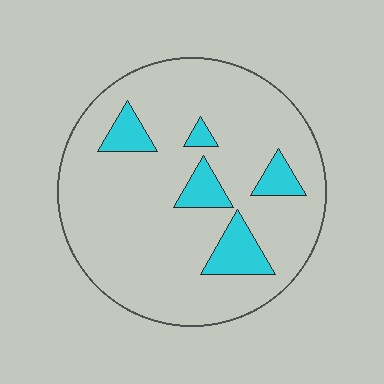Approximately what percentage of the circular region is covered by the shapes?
Approximately 15%.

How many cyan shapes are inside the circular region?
5.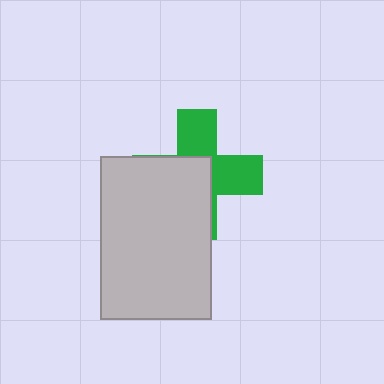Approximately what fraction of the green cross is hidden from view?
Roughly 53% of the green cross is hidden behind the light gray rectangle.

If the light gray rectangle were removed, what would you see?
You would see the complete green cross.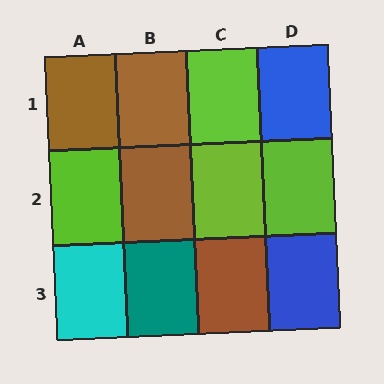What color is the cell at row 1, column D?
Blue.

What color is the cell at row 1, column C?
Lime.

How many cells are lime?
4 cells are lime.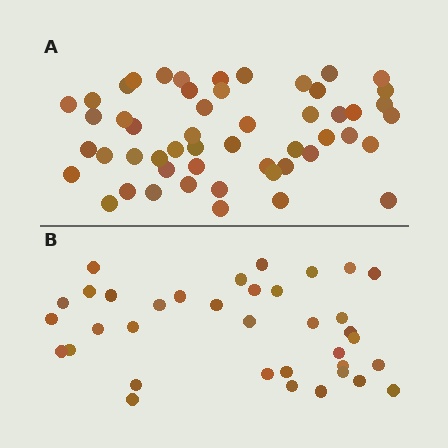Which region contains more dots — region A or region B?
Region A (the top region) has more dots.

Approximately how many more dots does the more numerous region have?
Region A has approximately 15 more dots than region B.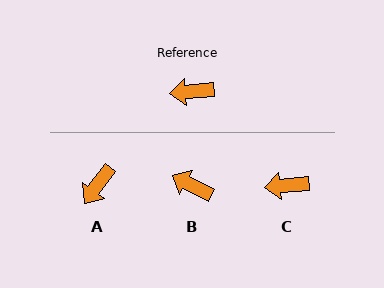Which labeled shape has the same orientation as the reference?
C.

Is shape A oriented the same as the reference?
No, it is off by about 49 degrees.